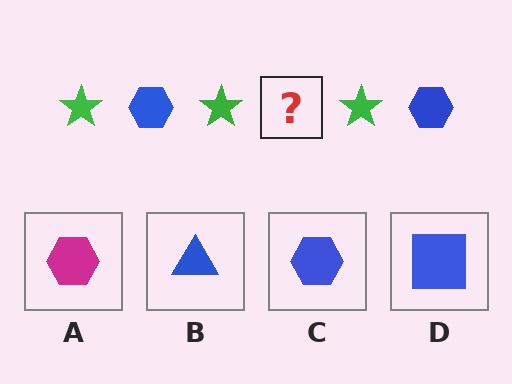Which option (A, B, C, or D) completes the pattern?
C.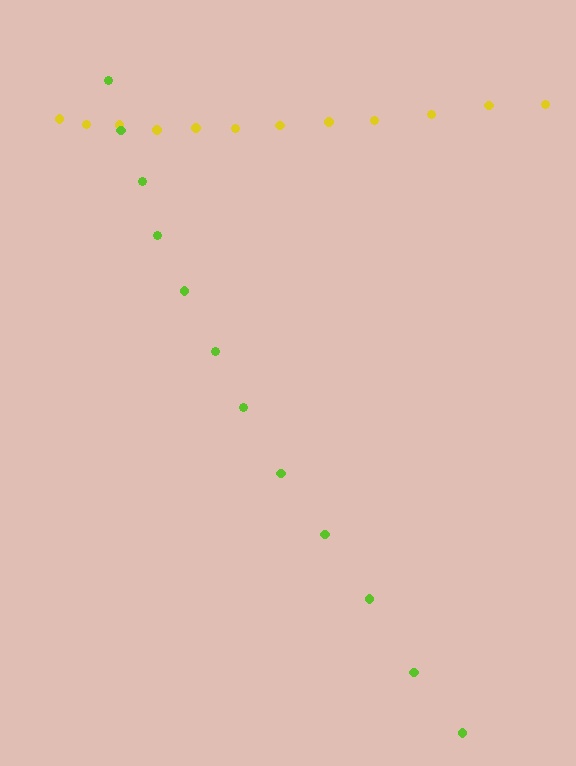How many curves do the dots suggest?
There are 2 distinct paths.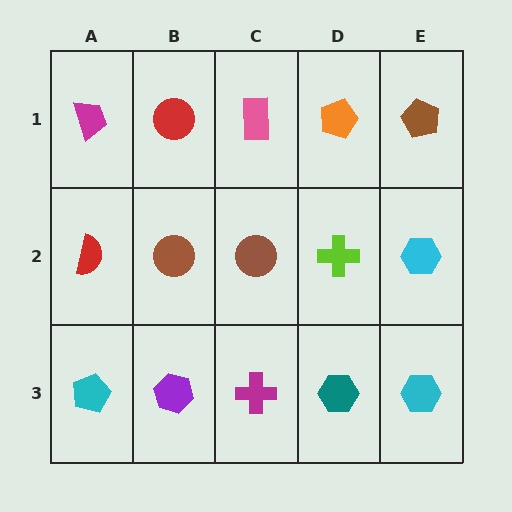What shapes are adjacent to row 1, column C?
A brown circle (row 2, column C), a red circle (row 1, column B), an orange pentagon (row 1, column D).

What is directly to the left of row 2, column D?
A brown circle.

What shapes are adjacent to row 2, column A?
A magenta trapezoid (row 1, column A), a cyan pentagon (row 3, column A), a brown circle (row 2, column B).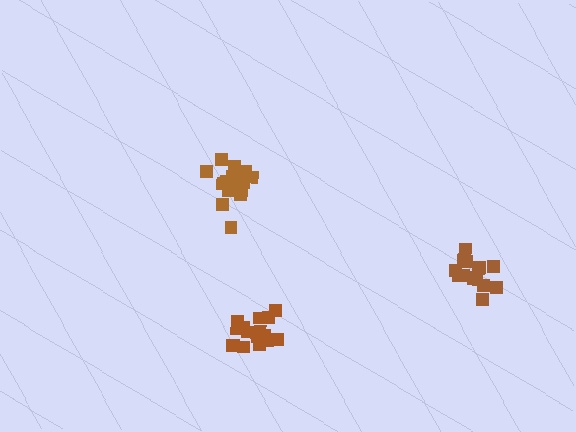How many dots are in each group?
Group 1: 20 dots, Group 2: 18 dots, Group 3: 15 dots (53 total).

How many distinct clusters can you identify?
There are 3 distinct clusters.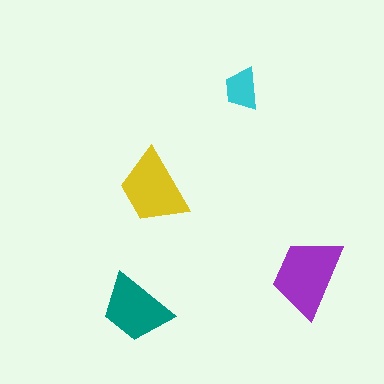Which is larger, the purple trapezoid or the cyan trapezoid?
The purple one.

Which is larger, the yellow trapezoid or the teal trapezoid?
The yellow one.